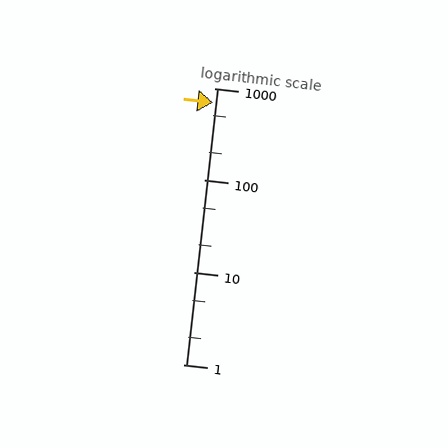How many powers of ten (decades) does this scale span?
The scale spans 3 decades, from 1 to 1000.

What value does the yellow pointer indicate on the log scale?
The pointer indicates approximately 690.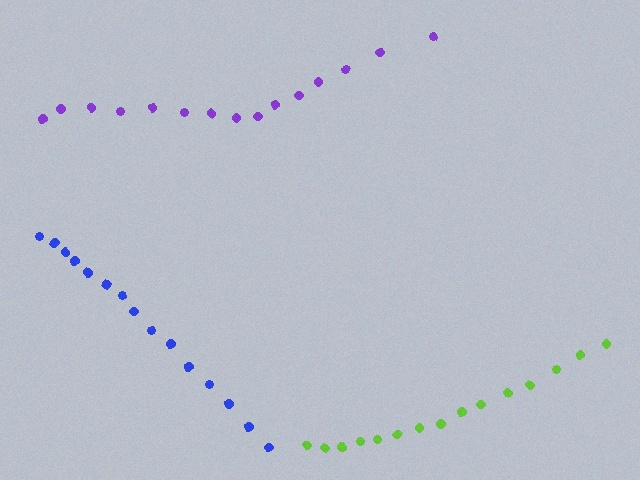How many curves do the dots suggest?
There are 3 distinct paths.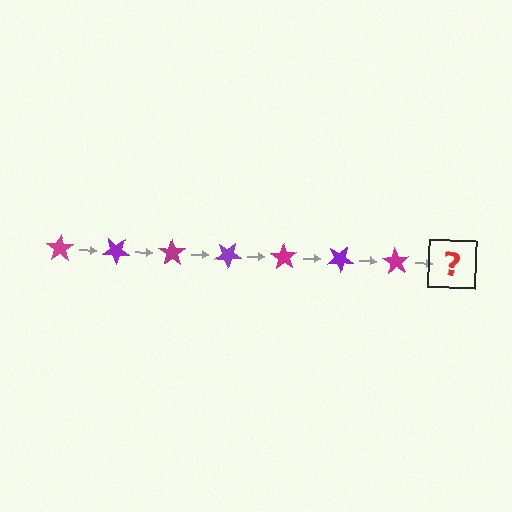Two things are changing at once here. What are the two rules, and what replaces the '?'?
The two rules are that it rotates 35 degrees each step and the color cycles through magenta and purple. The '?' should be a purple star, rotated 245 degrees from the start.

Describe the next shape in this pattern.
It should be a purple star, rotated 245 degrees from the start.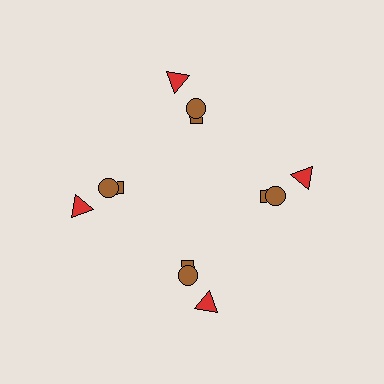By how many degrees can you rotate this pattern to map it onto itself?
The pattern maps onto itself every 90 degrees of rotation.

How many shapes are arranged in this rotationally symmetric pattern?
There are 12 shapes, arranged in 4 groups of 3.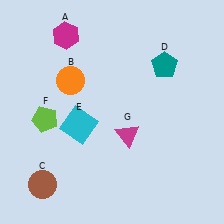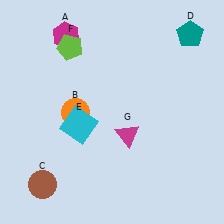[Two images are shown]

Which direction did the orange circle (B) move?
The orange circle (B) moved down.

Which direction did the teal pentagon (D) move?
The teal pentagon (D) moved up.